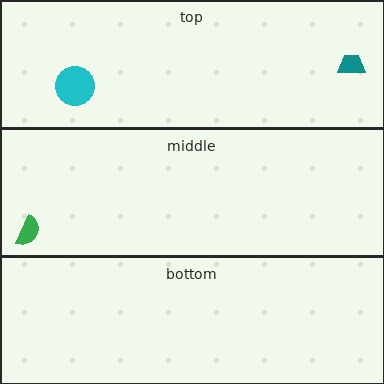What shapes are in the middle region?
The green semicircle.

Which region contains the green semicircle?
The middle region.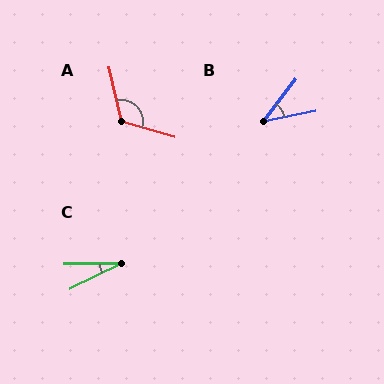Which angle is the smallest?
C, at approximately 26 degrees.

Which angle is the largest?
A, at approximately 119 degrees.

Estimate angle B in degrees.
Approximately 42 degrees.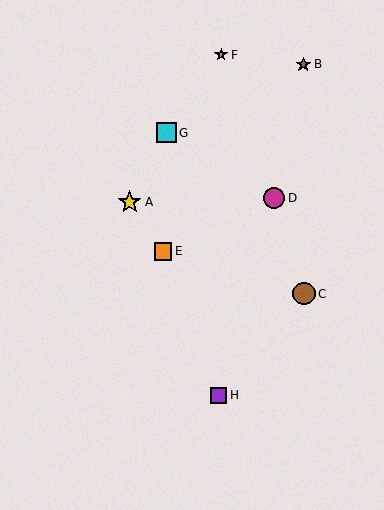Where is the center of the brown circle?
The center of the brown circle is at (304, 294).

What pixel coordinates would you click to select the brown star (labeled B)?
Click at (303, 65) to select the brown star B.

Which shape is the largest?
The yellow star (labeled A) is the largest.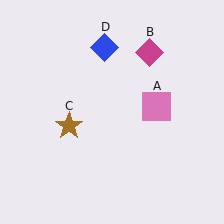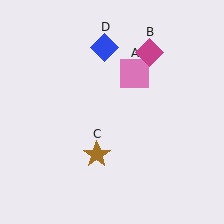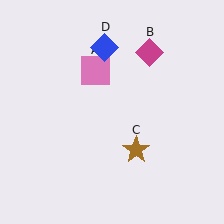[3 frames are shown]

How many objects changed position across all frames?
2 objects changed position: pink square (object A), brown star (object C).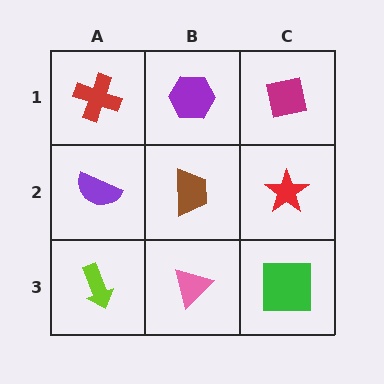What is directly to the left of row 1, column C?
A purple hexagon.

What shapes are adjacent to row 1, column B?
A brown trapezoid (row 2, column B), a red cross (row 1, column A), a magenta square (row 1, column C).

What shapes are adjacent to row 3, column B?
A brown trapezoid (row 2, column B), a lime arrow (row 3, column A), a green square (row 3, column C).